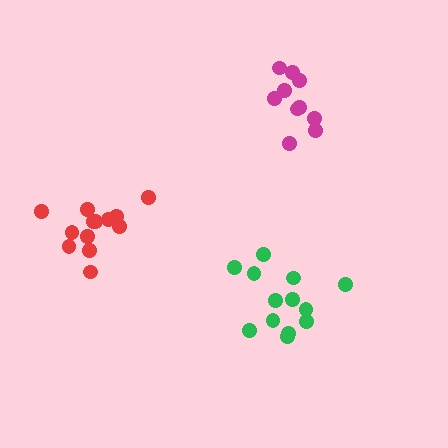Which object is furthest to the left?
The red cluster is leftmost.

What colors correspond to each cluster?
The clusters are colored: red, green, magenta.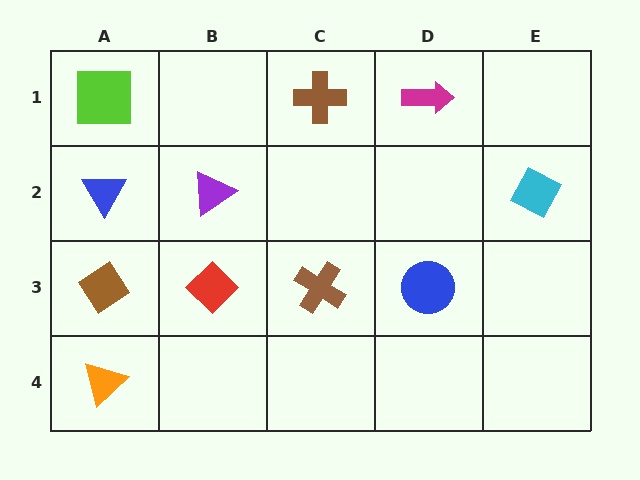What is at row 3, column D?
A blue circle.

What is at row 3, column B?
A red diamond.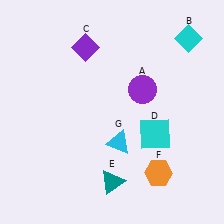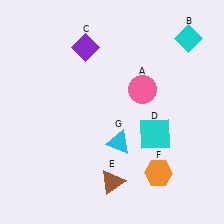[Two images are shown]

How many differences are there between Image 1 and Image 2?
There are 2 differences between the two images.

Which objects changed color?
A changed from purple to pink. E changed from teal to brown.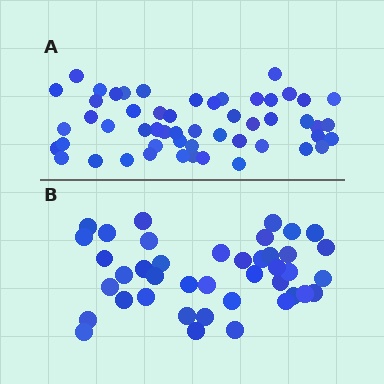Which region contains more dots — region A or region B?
Region A (the top region) has more dots.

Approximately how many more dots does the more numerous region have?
Region A has roughly 12 or so more dots than region B.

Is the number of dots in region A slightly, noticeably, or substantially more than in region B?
Region A has noticeably more, but not dramatically so. The ratio is roughly 1.3 to 1.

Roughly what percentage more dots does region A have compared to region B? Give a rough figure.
About 30% more.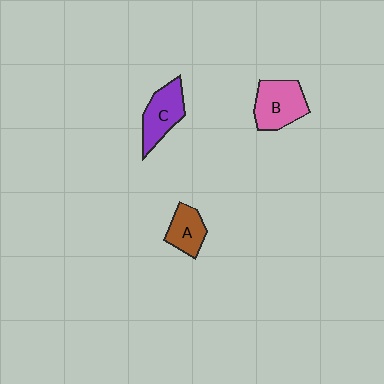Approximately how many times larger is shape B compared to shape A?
Approximately 1.5 times.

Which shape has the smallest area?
Shape A (brown).